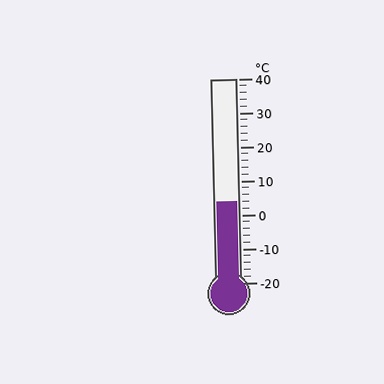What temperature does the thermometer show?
The thermometer shows approximately 4°C.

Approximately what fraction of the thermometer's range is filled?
The thermometer is filled to approximately 40% of its range.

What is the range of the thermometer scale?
The thermometer scale ranges from -20°C to 40°C.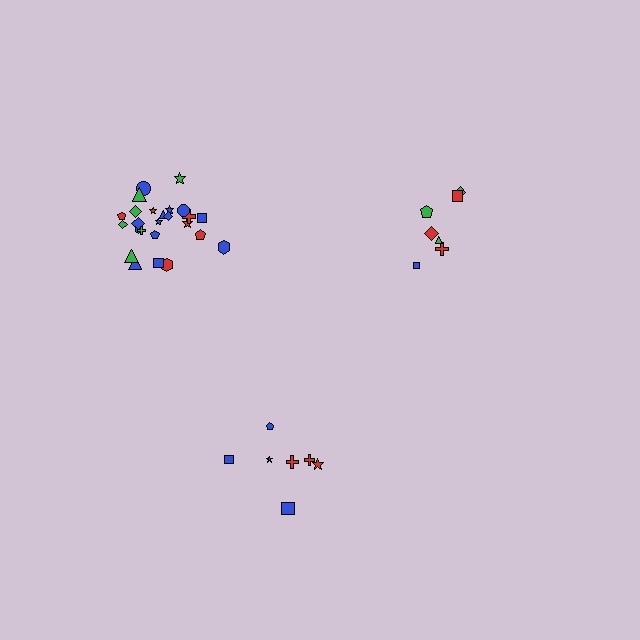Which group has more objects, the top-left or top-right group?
The top-left group.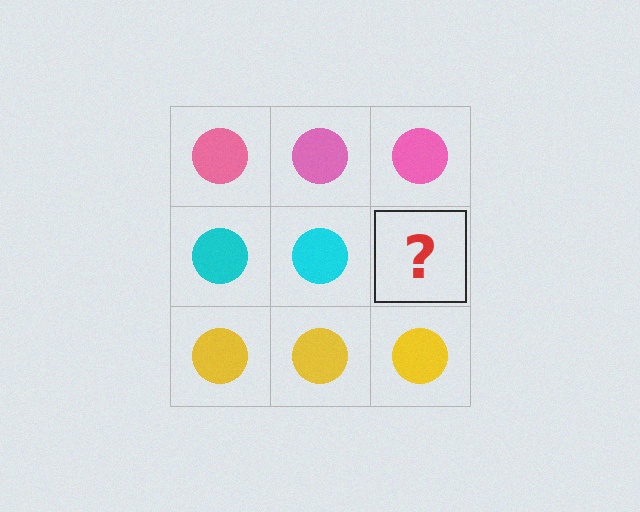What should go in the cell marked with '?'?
The missing cell should contain a cyan circle.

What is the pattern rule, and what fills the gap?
The rule is that each row has a consistent color. The gap should be filled with a cyan circle.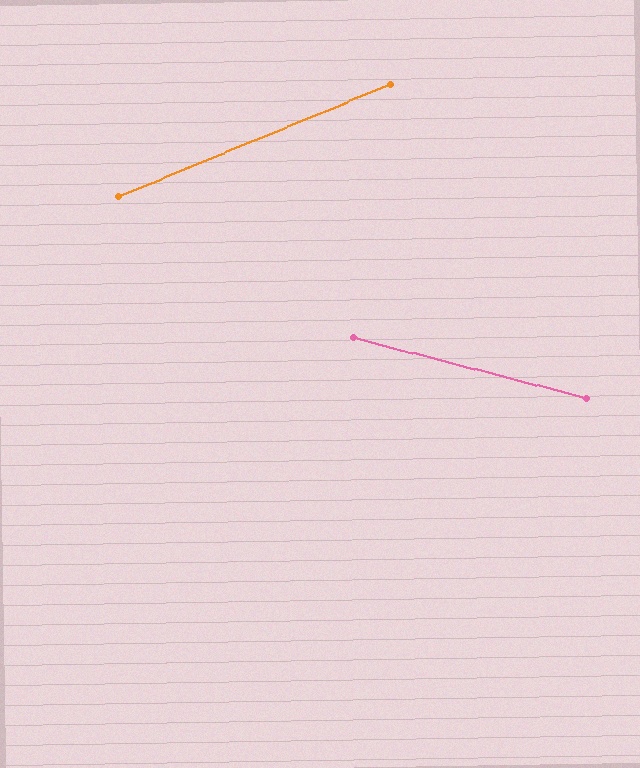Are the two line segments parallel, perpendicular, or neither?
Neither parallel nor perpendicular — they differ by about 37°.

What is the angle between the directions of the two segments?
Approximately 37 degrees.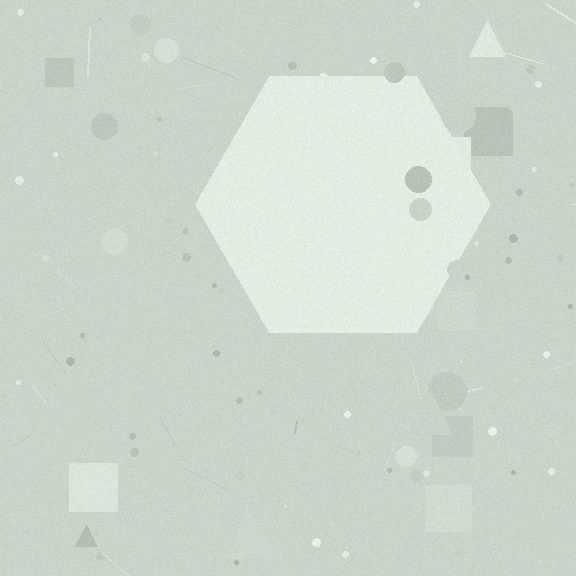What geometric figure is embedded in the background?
A hexagon is embedded in the background.